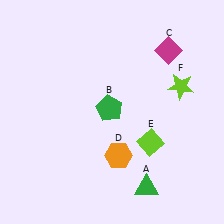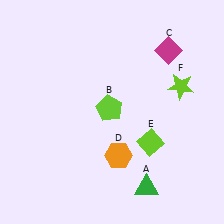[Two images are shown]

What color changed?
The pentagon (B) changed from green in Image 1 to lime in Image 2.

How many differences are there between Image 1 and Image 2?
There is 1 difference between the two images.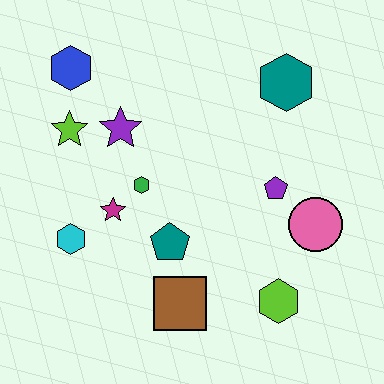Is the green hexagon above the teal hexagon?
No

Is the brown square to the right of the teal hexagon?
No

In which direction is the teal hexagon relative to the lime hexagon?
The teal hexagon is above the lime hexagon.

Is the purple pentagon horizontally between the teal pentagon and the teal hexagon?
Yes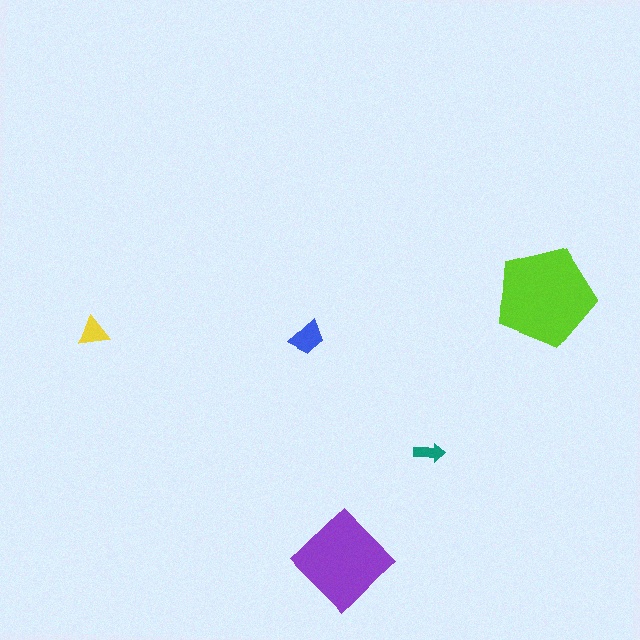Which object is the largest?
The lime pentagon.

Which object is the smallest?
The teal arrow.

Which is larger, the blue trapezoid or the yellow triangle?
The blue trapezoid.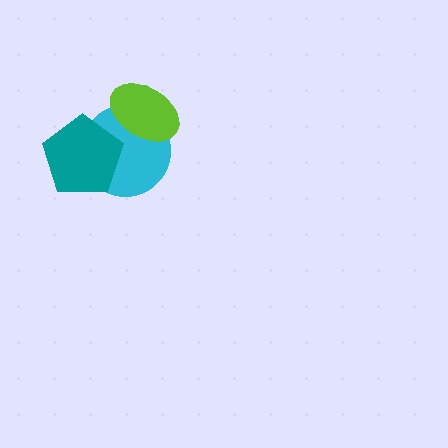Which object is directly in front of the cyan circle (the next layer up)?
The lime ellipse is directly in front of the cyan circle.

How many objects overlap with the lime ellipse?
1 object overlaps with the lime ellipse.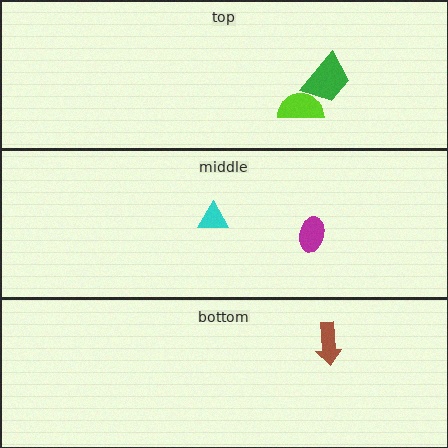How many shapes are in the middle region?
2.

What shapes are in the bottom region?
The brown arrow.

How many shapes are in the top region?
2.